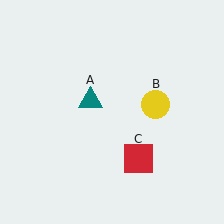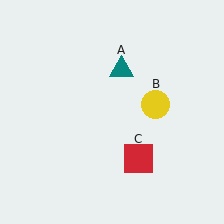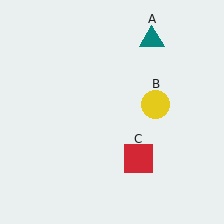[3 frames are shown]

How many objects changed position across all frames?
1 object changed position: teal triangle (object A).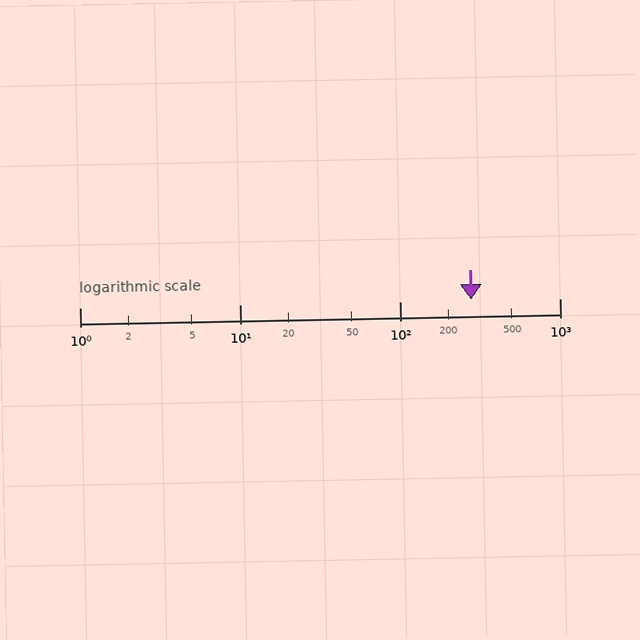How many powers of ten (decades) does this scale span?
The scale spans 3 decades, from 1 to 1000.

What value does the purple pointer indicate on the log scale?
The pointer indicates approximately 280.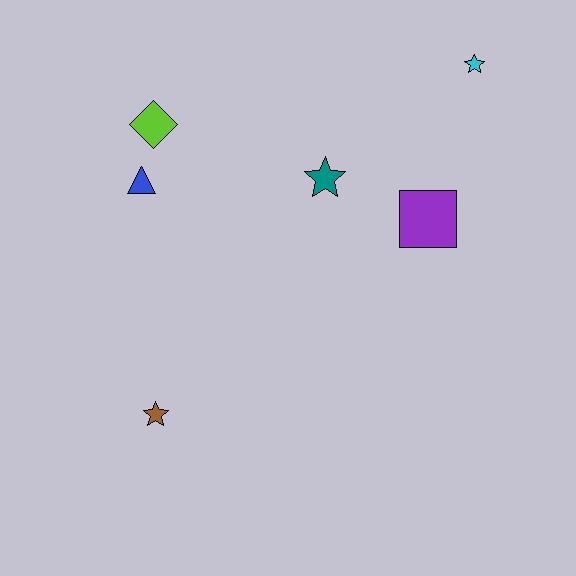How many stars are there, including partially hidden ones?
There are 3 stars.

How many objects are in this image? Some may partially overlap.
There are 6 objects.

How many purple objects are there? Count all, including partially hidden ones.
There is 1 purple object.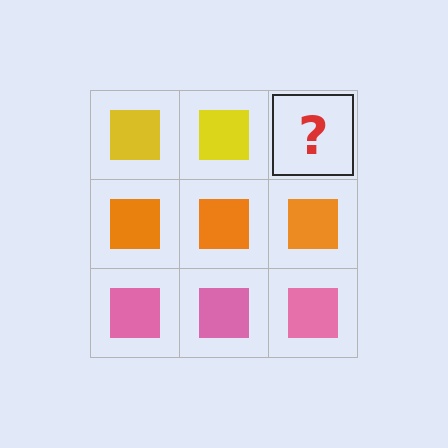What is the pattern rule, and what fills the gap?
The rule is that each row has a consistent color. The gap should be filled with a yellow square.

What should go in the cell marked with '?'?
The missing cell should contain a yellow square.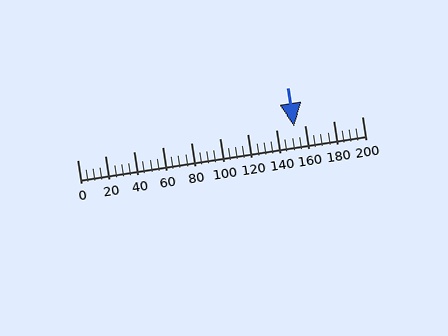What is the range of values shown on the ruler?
The ruler shows values from 0 to 200.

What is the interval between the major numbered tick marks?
The major tick marks are spaced 20 units apart.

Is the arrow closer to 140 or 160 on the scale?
The arrow is closer to 160.